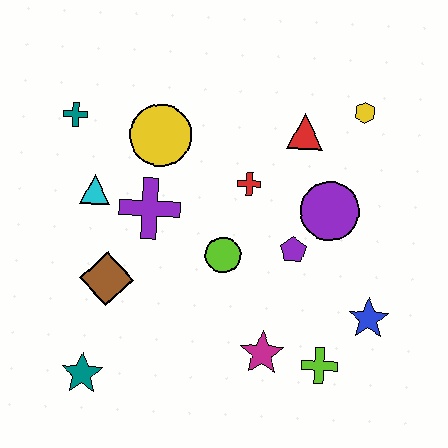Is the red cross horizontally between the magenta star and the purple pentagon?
No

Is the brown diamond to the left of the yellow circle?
Yes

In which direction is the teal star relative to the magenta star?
The teal star is to the left of the magenta star.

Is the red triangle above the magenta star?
Yes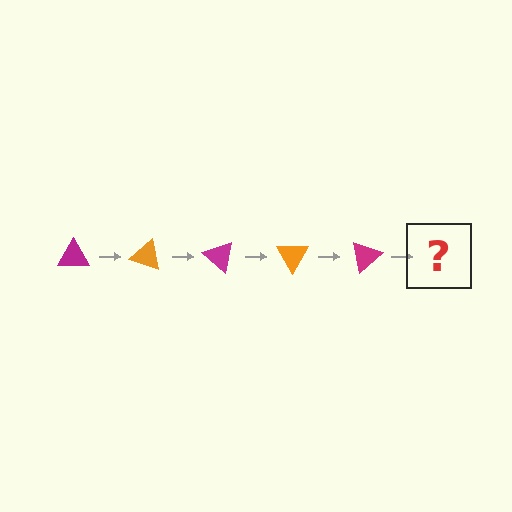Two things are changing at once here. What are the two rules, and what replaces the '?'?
The two rules are that it rotates 20 degrees each step and the color cycles through magenta and orange. The '?' should be an orange triangle, rotated 100 degrees from the start.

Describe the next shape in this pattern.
It should be an orange triangle, rotated 100 degrees from the start.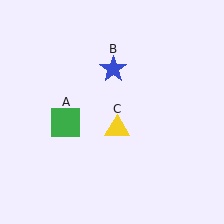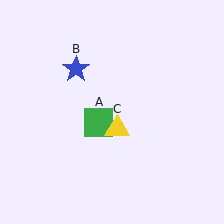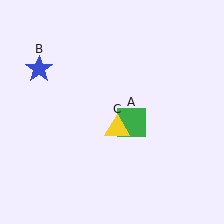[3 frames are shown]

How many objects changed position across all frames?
2 objects changed position: green square (object A), blue star (object B).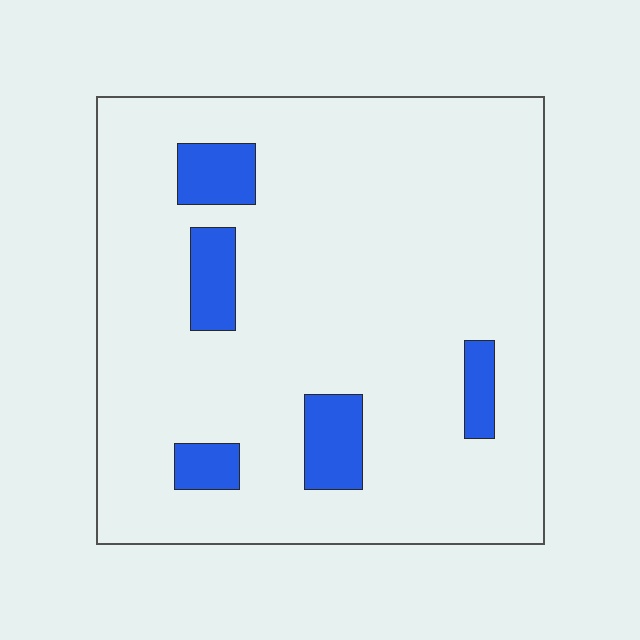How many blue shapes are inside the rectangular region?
5.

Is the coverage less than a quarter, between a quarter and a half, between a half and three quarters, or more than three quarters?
Less than a quarter.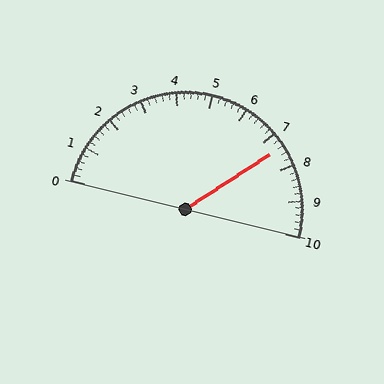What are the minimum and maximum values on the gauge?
The gauge ranges from 0 to 10.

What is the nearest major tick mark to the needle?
The nearest major tick mark is 7.